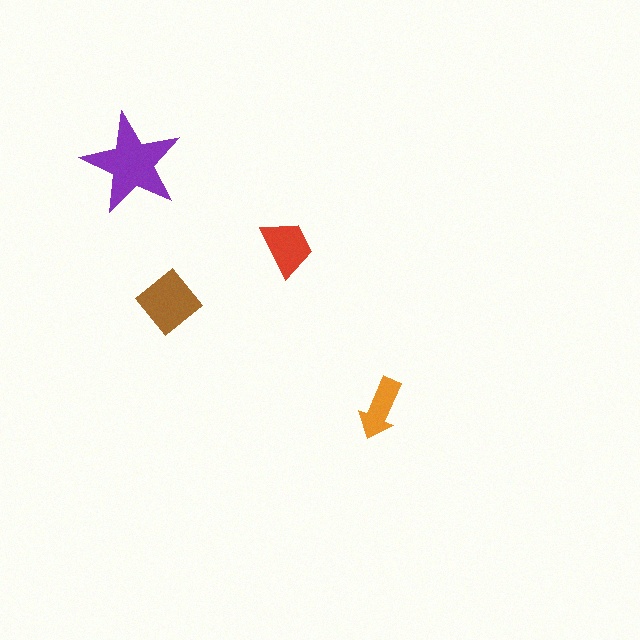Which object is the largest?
The purple star.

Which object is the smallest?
The orange arrow.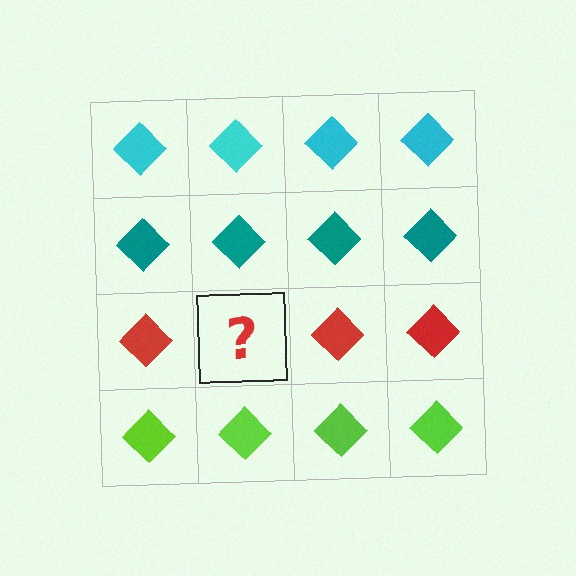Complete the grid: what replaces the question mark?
The question mark should be replaced with a red diamond.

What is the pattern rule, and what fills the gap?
The rule is that each row has a consistent color. The gap should be filled with a red diamond.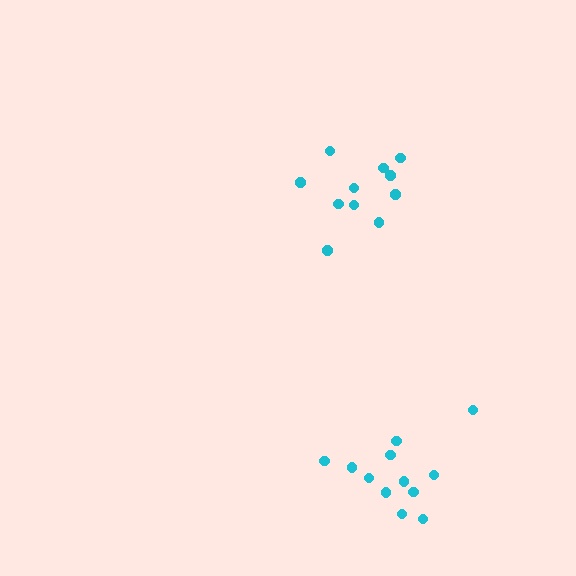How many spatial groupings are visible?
There are 2 spatial groupings.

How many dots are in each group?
Group 1: 11 dots, Group 2: 12 dots (23 total).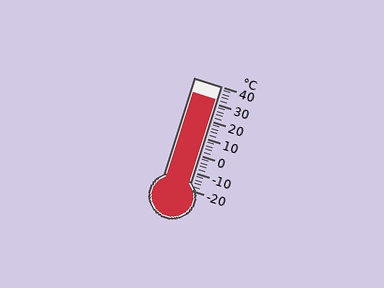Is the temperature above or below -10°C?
The temperature is above -10°C.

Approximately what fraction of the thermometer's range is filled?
The thermometer is filled to approximately 85% of its range.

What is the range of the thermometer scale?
The thermometer scale ranges from -20°C to 40°C.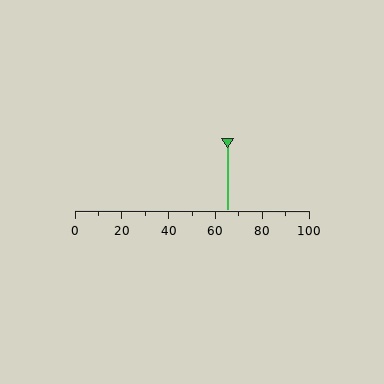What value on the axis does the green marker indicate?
The marker indicates approximately 65.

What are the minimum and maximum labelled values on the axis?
The axis runs from 0 to 100.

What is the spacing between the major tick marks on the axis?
The major ticks are spaced 20 apart.